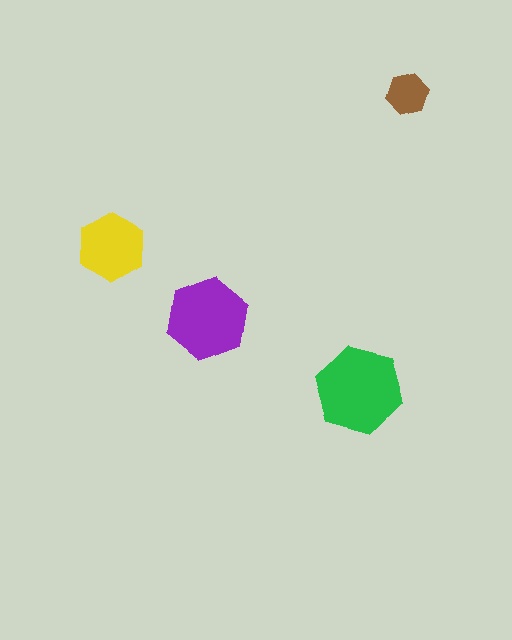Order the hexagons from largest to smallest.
the green one, the purple one, the yellow one, the brown one.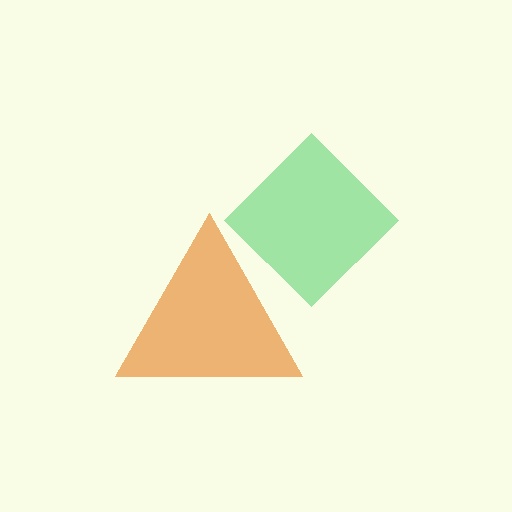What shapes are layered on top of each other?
The layered shapes are: a green diamond, an orange triangle.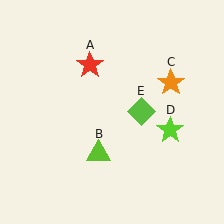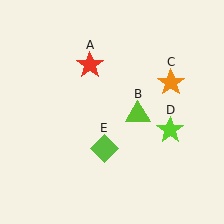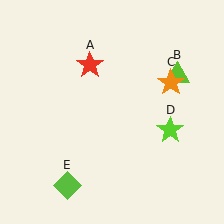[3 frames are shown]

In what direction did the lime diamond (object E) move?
The lime diamond (object E) moved down and to the left.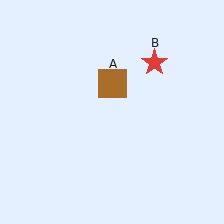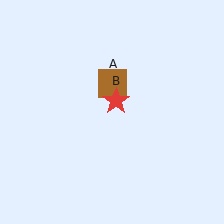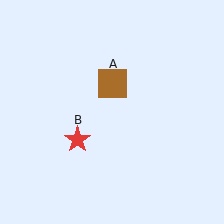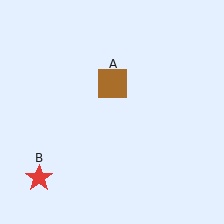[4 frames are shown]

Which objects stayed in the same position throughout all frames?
Brown square (object A) remained stationary.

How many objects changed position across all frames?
1 object changed position: red star (object B).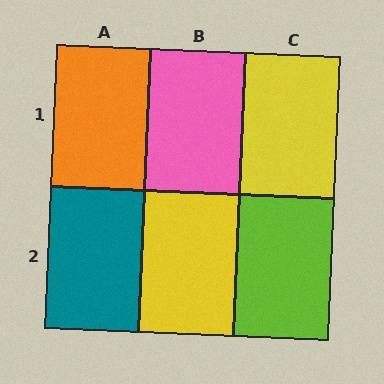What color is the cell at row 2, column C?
Lime.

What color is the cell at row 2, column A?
Teal.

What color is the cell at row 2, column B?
Yellow.